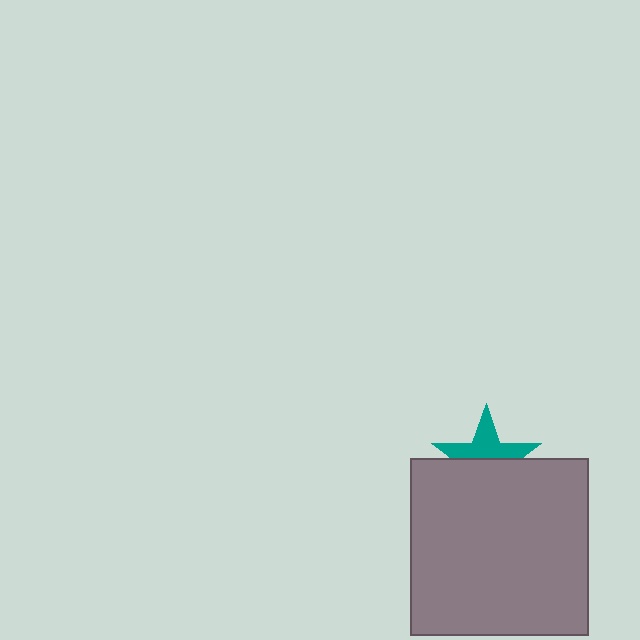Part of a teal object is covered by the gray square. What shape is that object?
It is a star.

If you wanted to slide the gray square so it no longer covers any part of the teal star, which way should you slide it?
Slide it down — that is the most direct way to separate the two shapes.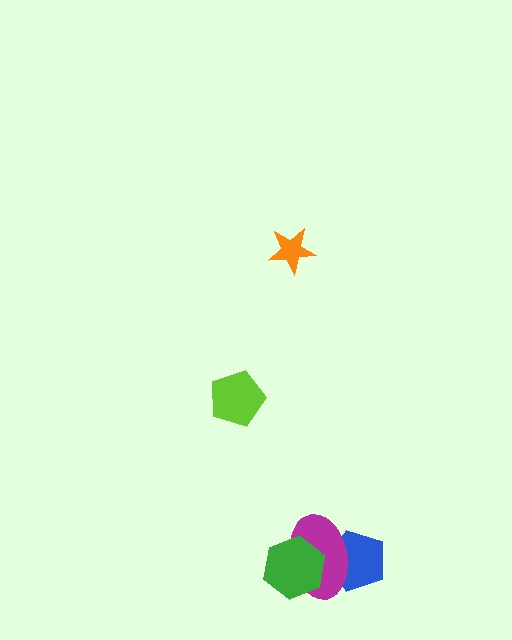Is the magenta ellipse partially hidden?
Yes, it is partially covered by another shape.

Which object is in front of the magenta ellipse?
The green hexagon is in front of the magenta ellipse.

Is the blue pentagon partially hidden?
Yes, it is partially covered by another shape.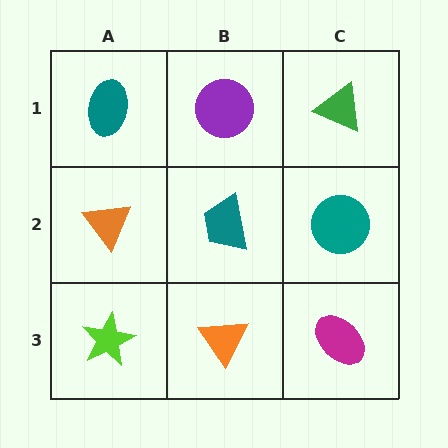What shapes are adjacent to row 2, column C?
A green triangle (row 1, column C), a magenta ellipse (row 3, column C), a teal trapezoid (row 2, column B).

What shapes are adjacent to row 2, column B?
A purple circle (row 1, column B), an orange triangle (row 3, column B), an orange triangle (row 2, column A), a teal circle (row 2, column C).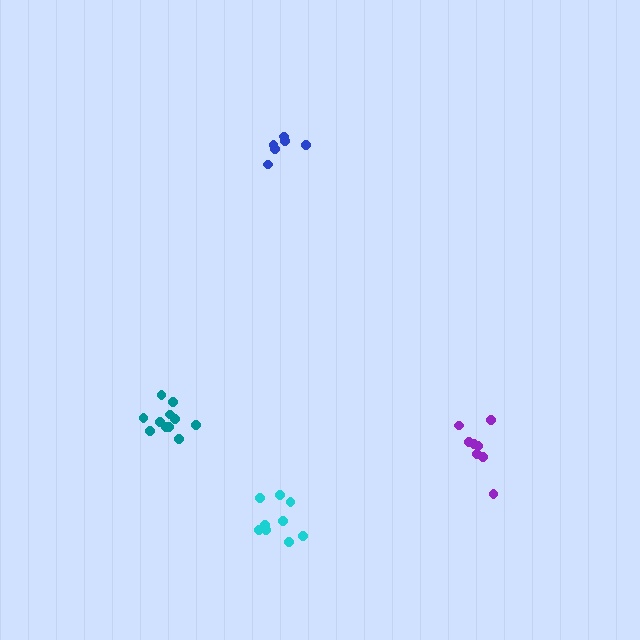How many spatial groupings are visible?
There are 4 spatial groupings.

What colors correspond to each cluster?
The clusters are colored: teal, blue, cyan, purple.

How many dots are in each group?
Group 1: 11 dots, Group 2: 6 dots, Group 3: 9 dots, Group 4: 8 dots (34 total).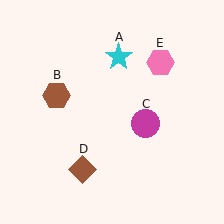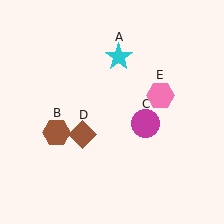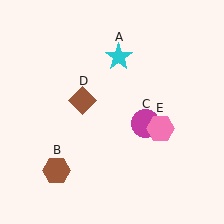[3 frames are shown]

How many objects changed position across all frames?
3 objects changed position: brown hexagon (object B), brown diamond (object D), pink hexagon (object E).